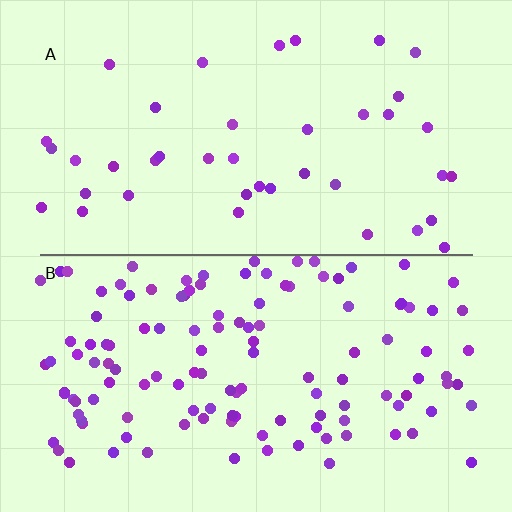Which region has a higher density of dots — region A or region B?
B (the bottom).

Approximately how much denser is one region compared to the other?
Approximately 3.1× — region B over region A.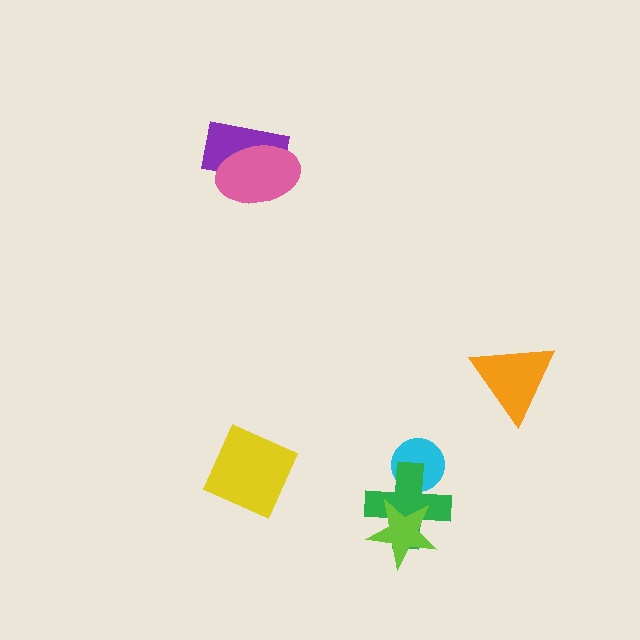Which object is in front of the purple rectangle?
The pink ellipse is in front of the purple rectangle.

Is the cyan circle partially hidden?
Yes, it is partially covered by another shape.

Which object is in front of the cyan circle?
The green cross is in front of the cyan circle.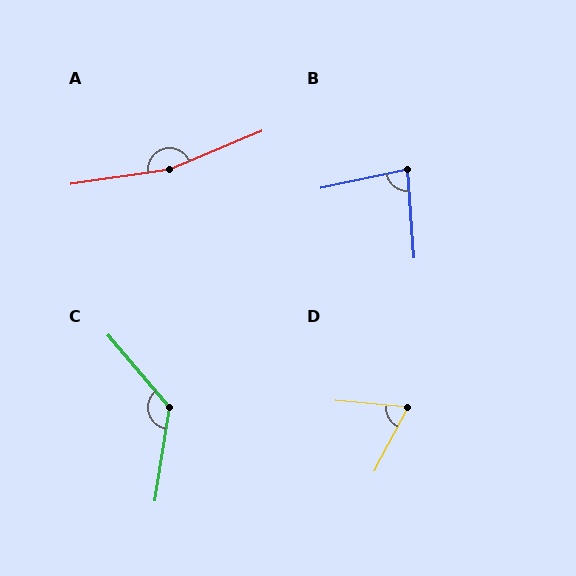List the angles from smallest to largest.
D (67°), B (82°), C (131°), A (166°).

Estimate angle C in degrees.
Approximately 131 degrees.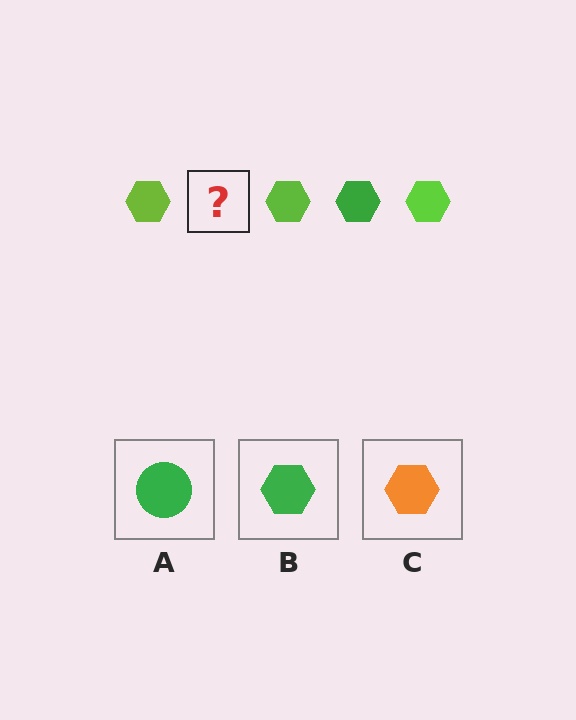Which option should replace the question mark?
Option B.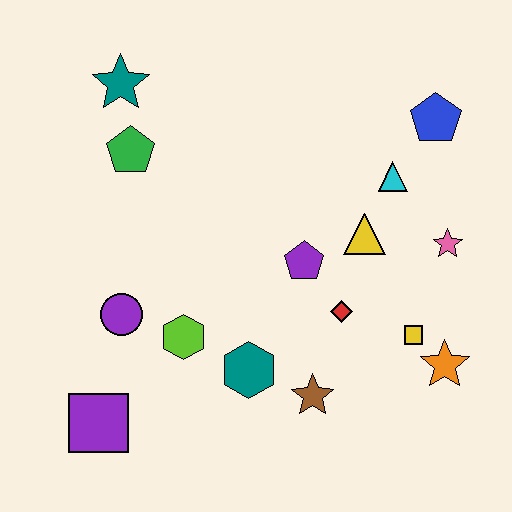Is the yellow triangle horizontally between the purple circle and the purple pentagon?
No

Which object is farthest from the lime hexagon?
The blue pentagon is farthest from the lime hexagon.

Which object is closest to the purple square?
The purple circle is closest to the purple square.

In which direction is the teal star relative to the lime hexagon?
The teal star is above the lime hexagon.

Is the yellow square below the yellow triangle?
Yes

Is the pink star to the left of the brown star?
No